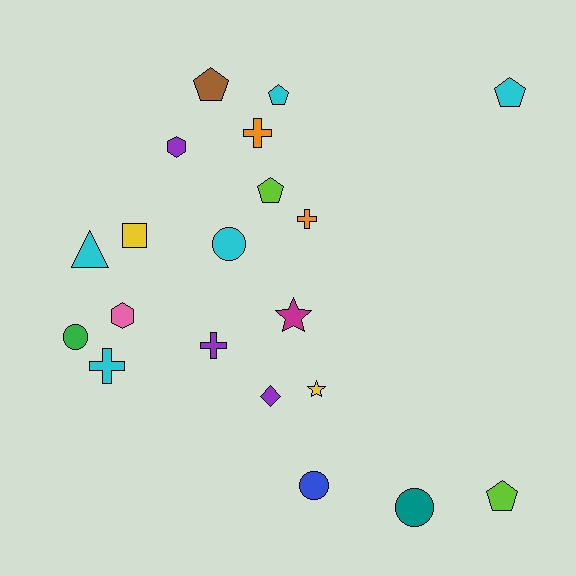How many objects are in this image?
There are 20 objects.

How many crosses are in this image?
There are 4 crosses.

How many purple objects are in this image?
There are 3 purple objects.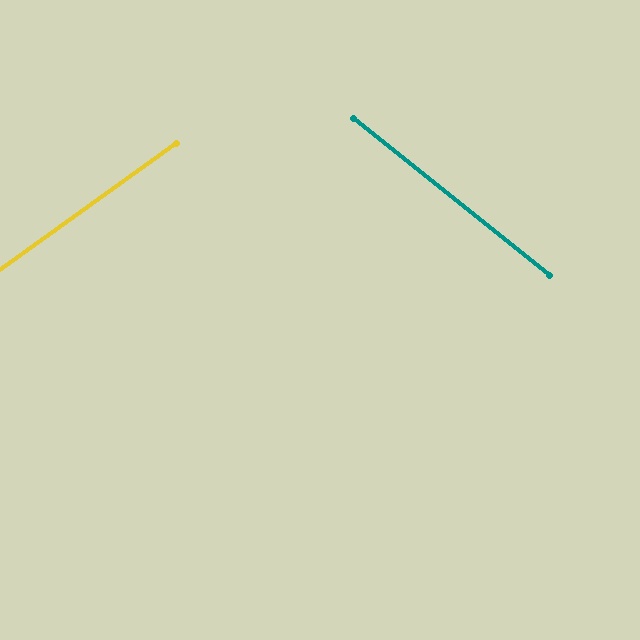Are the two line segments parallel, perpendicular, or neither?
Neither parallel nor perpendicular — they differ by about 74°.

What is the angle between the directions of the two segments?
Approximately 74 degrees.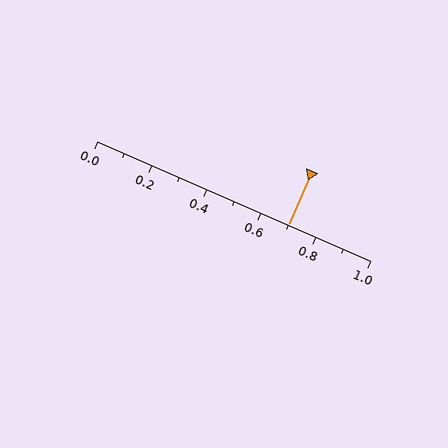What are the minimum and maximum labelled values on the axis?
The axis runs from 0.0 to 1.0.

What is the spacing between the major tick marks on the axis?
The major ticks are spaced 0.2 apart.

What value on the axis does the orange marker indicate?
The marker indicates approximately 0.7.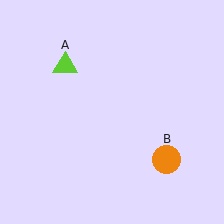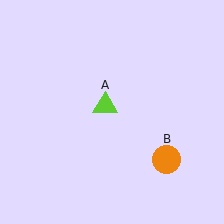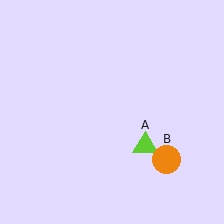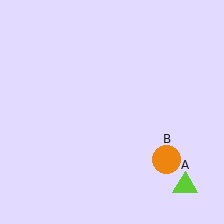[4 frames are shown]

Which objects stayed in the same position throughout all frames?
Orange circle (object B) remained stationary.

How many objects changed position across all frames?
1 object changed position: lime triangle (object A).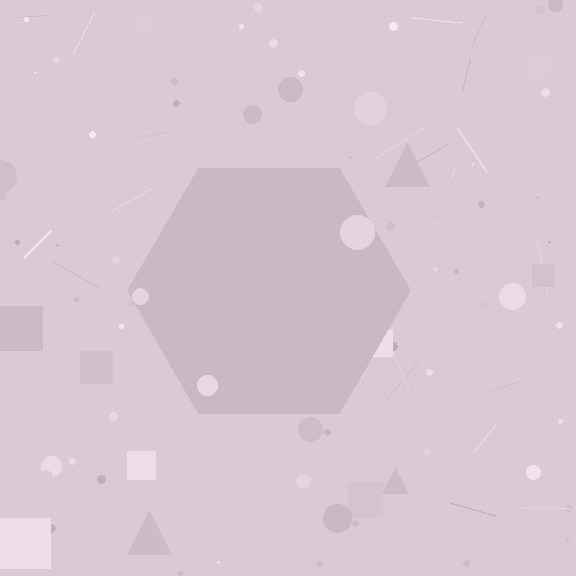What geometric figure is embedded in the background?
A hexagon is embedded in the background.